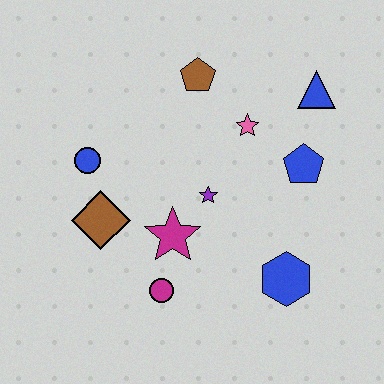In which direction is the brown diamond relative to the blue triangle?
The brown diamond is to the left of the blue triangle.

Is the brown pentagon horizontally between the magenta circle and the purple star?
Yes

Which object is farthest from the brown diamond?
The blue triangle is farthest from the brown diamond.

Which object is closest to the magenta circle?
The magenta star is closest to the magenta circle.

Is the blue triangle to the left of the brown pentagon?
No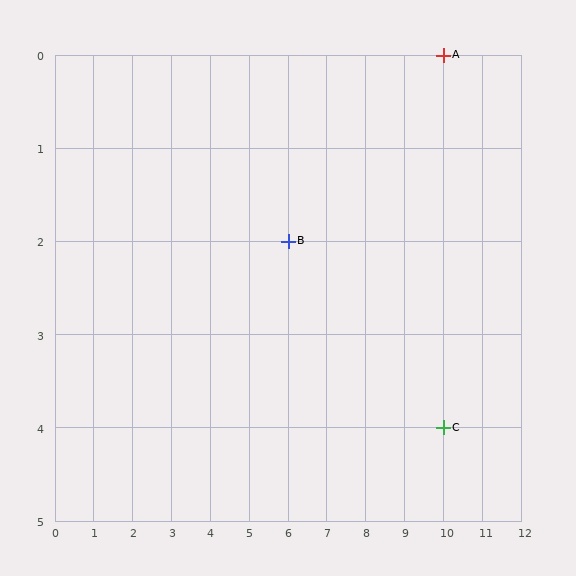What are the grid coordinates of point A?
Point A is at grid coordinates (10, 0).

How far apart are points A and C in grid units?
Points A and C are 4 rows apart.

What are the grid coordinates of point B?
Point B is at grid coordinates (6, 2).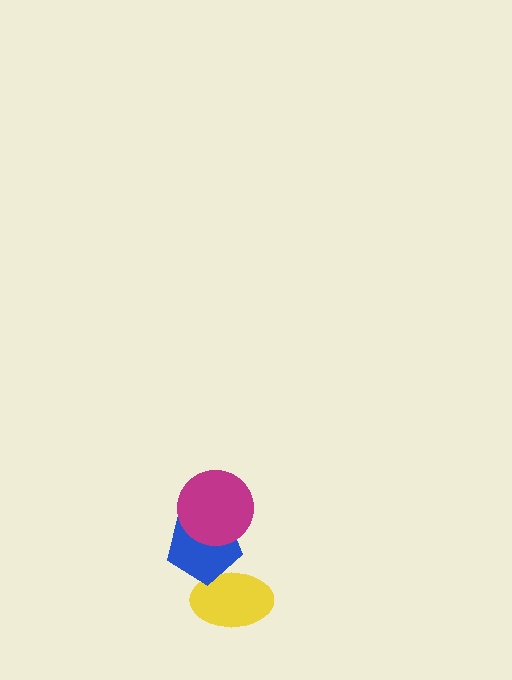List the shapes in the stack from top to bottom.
From top to bottom: the magenta circle, the blue pentagon, the yellow ellipse.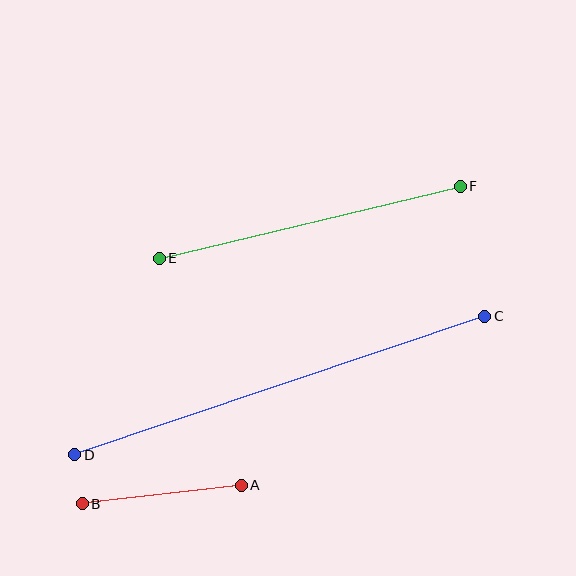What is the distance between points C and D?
The distance is approximately 433 pixels.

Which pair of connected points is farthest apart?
Points C and D are farthest apart.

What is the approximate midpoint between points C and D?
The midpoint is at approximately (280, 385) pixels.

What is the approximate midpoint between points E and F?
The midpoint is at approximately (310, 222) pixels.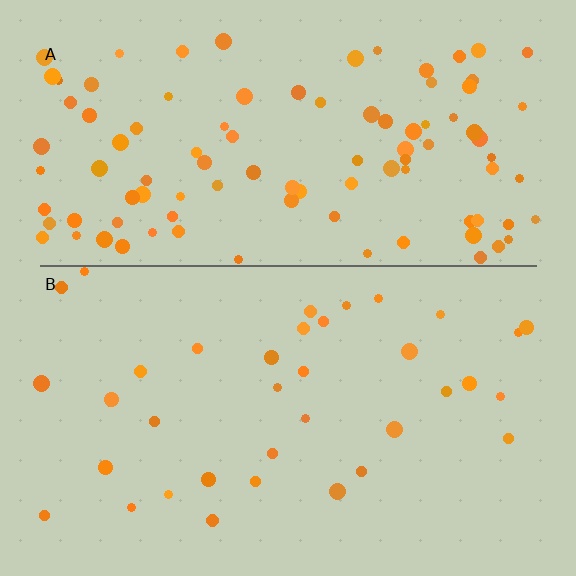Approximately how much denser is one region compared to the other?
Approximately 2.7× — region A over region B.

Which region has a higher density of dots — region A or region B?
A (the top).